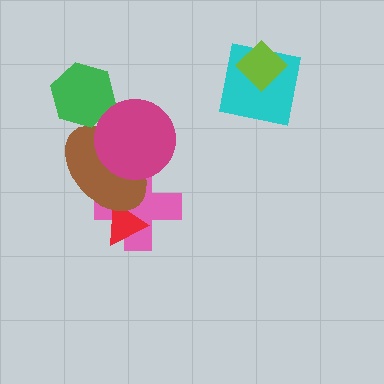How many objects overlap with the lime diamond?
1 object overlaps with the lime diamond.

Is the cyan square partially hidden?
Yes, it is partially covered by another shape.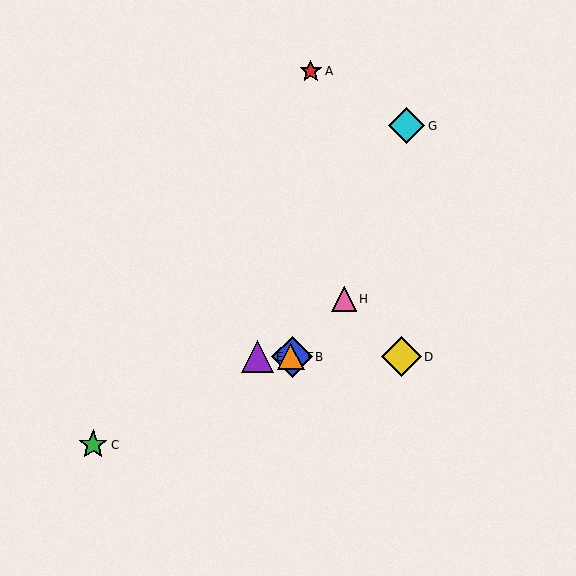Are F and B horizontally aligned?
Yes, both are at y≈357.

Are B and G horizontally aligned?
No, B is at y≈357 and G is at y≈126.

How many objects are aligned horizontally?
4 objects (B, D, E, F) are aligned horizontally.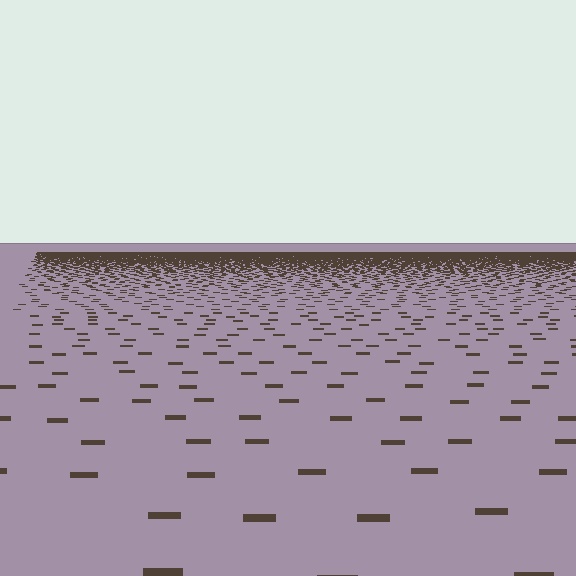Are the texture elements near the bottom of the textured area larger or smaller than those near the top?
Larger. Near the bottom, elements are closer to the viewer and appear at a bigger on-screen size.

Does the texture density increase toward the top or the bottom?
Density increases toward the top.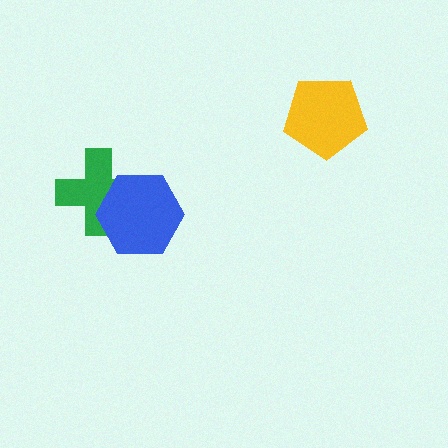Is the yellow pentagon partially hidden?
No, no other shape covers it.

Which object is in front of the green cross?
The blue hexagon is in front of the green cross.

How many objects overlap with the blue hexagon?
1 object overlaps with the blue hexagon.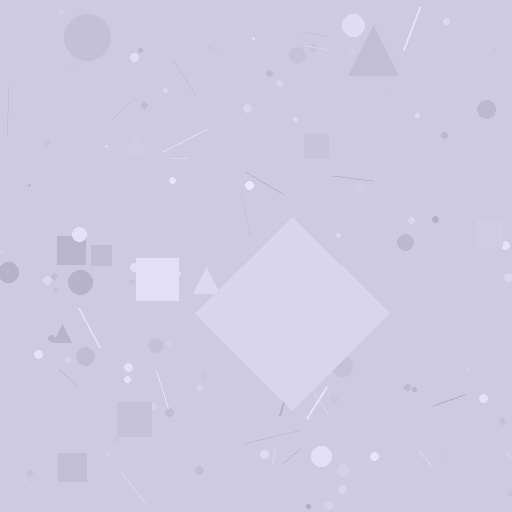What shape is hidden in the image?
A diamond is hidden in the image.